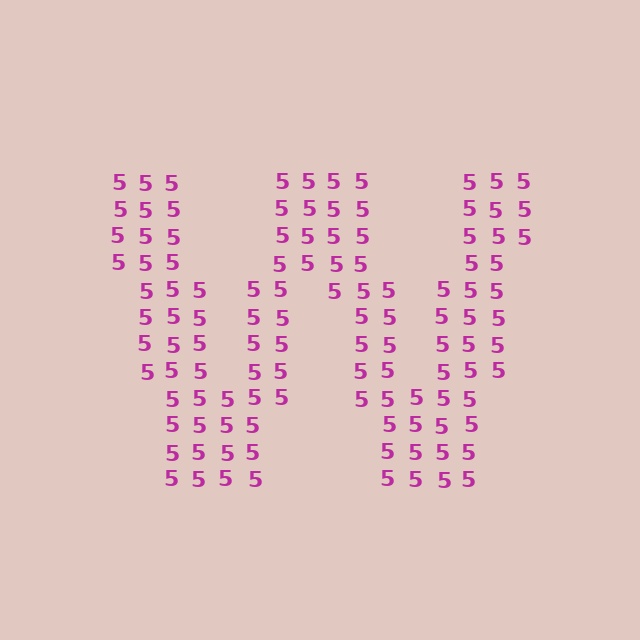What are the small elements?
The small elements are digit 5's.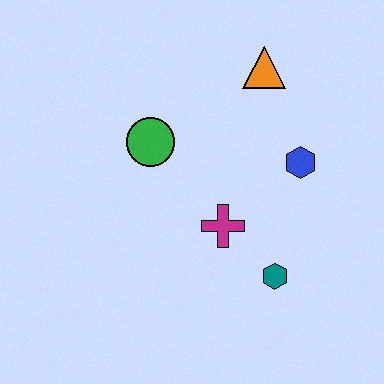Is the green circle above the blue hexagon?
Yes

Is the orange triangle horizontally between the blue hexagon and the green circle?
Yes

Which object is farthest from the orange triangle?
The teal hexagon is farthest from the orange triangle.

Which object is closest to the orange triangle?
The blue hexagon is closest to the orange triangle.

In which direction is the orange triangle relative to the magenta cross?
The orange triangle is above the magenta cross.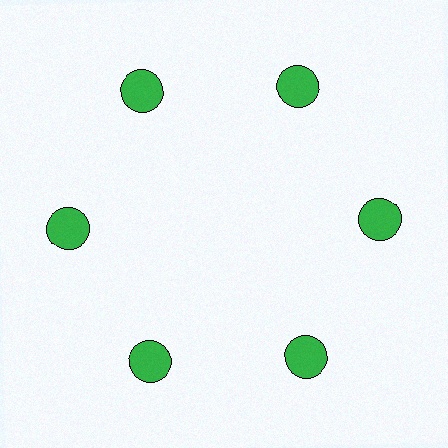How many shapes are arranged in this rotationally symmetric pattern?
There are 6 shapes, arranged in 6 groups of 1.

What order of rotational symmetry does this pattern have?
This pattern has 6-fold rotational symmetry.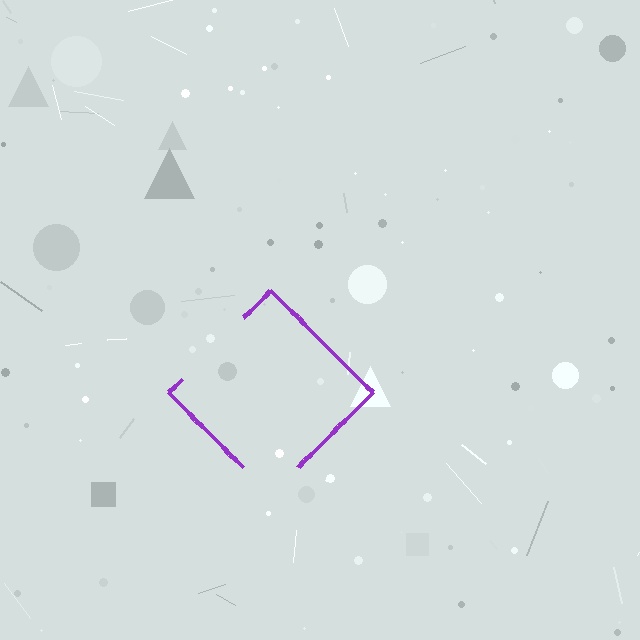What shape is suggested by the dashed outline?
The dashed outline suggests a diamond.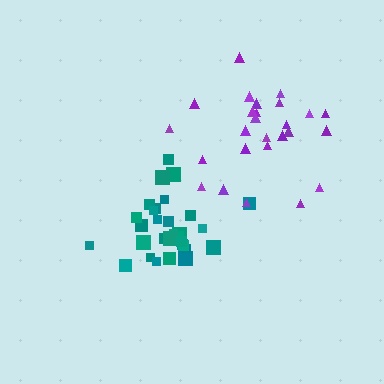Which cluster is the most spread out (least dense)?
Purple.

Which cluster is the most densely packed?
Teal.